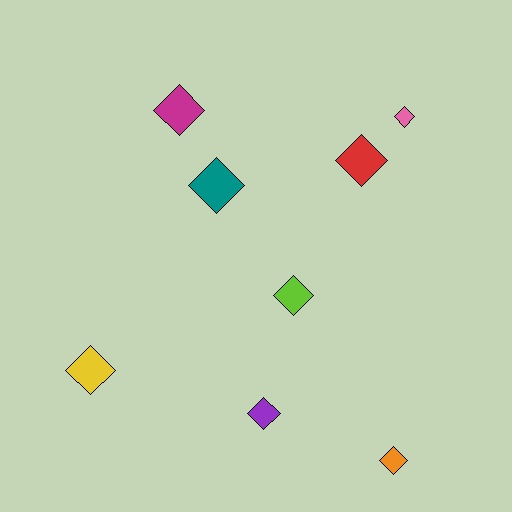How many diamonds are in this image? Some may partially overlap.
There are 8 diamonds.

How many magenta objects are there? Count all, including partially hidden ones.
There is 1 magenta object.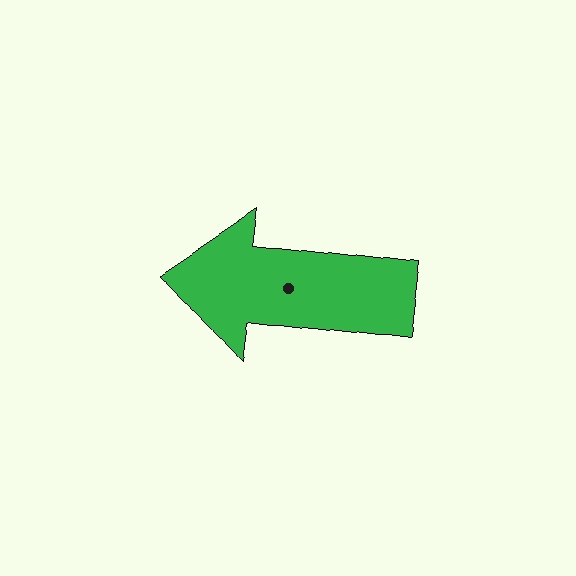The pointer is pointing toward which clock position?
Roughly 9 o'clock.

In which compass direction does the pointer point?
West.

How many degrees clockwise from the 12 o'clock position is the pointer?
Approximately 277 degrees.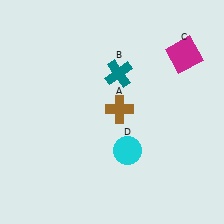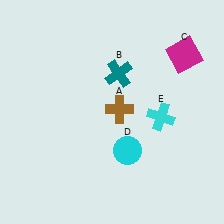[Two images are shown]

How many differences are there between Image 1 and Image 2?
There is 1 difference between the two images.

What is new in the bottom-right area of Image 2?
A cyan cross (E) was added in the bottom-right area of Image 2.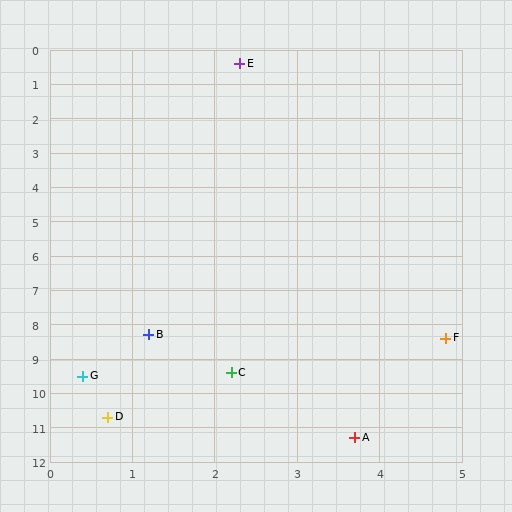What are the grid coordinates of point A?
Point A is at approximately (3.7, 11.3).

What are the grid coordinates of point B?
Point B is at approximately (1.2, 8.3).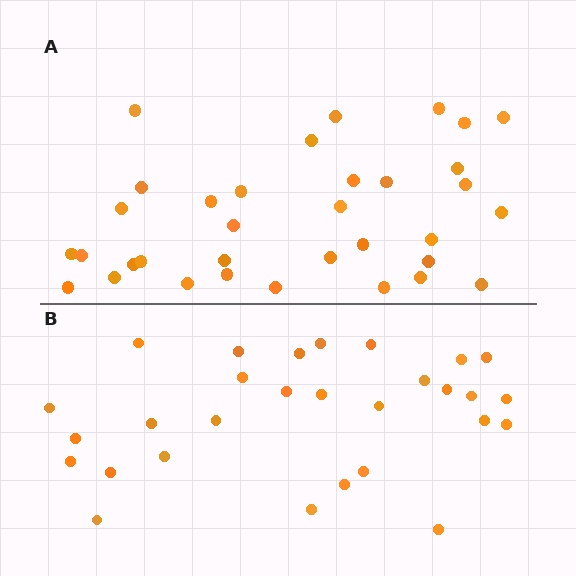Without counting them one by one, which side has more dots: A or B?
Region A (the top region) has more dots.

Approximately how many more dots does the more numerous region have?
Region A has about 5 more dots than region B.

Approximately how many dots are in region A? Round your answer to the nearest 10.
About 30 dots. (The exact count is 34, which rounds to 30.)